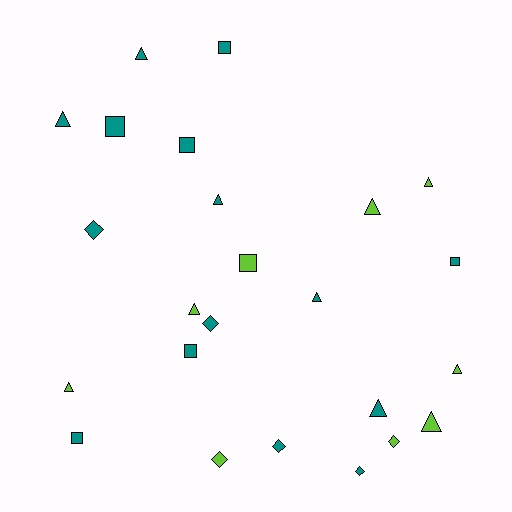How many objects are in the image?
There are 24 objects.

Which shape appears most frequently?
Triangle, with 11 objects.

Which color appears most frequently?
Teal, with 15 objects.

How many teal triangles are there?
There are 5 teal triangles.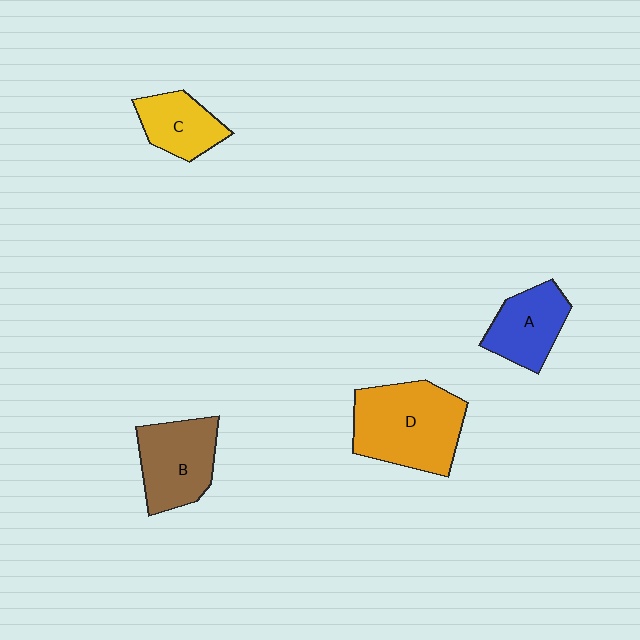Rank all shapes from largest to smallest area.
From largest to smallest: D (orange), B (brown), A (blue), C (yellow).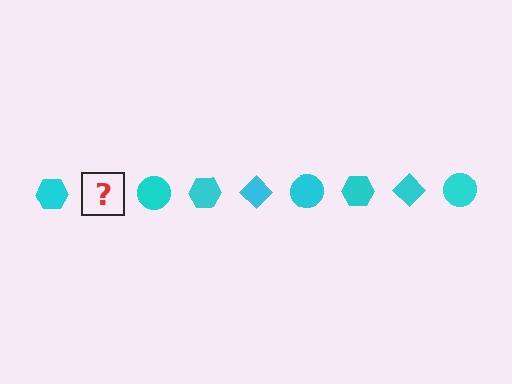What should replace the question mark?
The question mark should be replaced with a cyan diamond.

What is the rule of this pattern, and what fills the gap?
The rule is that the pattern cycles through hexagon, diamond, circle shapes in cyan. The gap should be filled with a cyan diamond.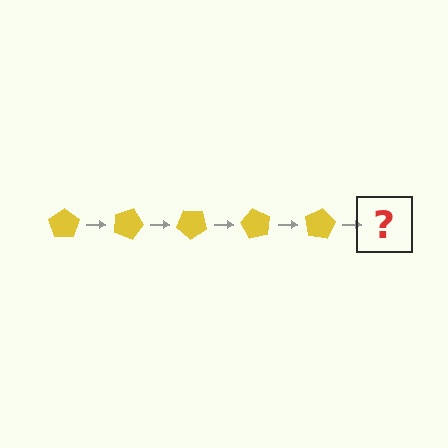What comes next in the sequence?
The next element should be a yellow pentagon rotated 100 degrees.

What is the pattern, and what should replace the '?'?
The pattern is that the pentagon rotates 20 degrees each step. The '?' should be a yellow pentagon rotated 100 degrees.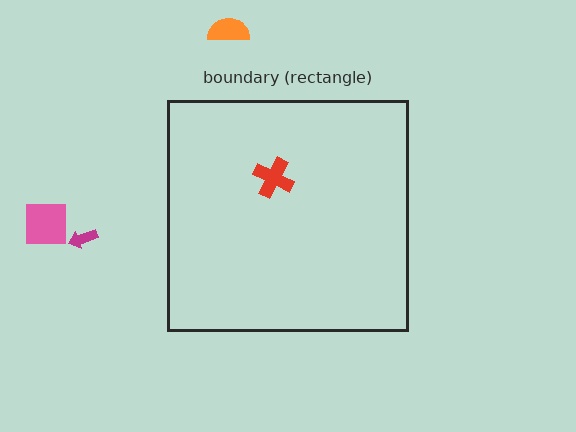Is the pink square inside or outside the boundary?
Outside.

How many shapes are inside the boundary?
1 inside, 3 outside.